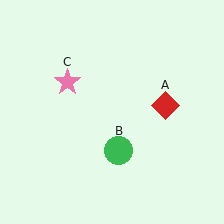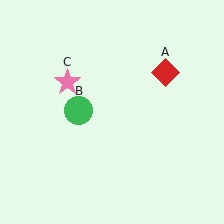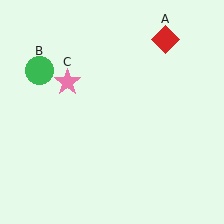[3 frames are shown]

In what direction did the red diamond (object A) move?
The red diamond (object A) moved up.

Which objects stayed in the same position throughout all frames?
Pink star (object C) remained stationary.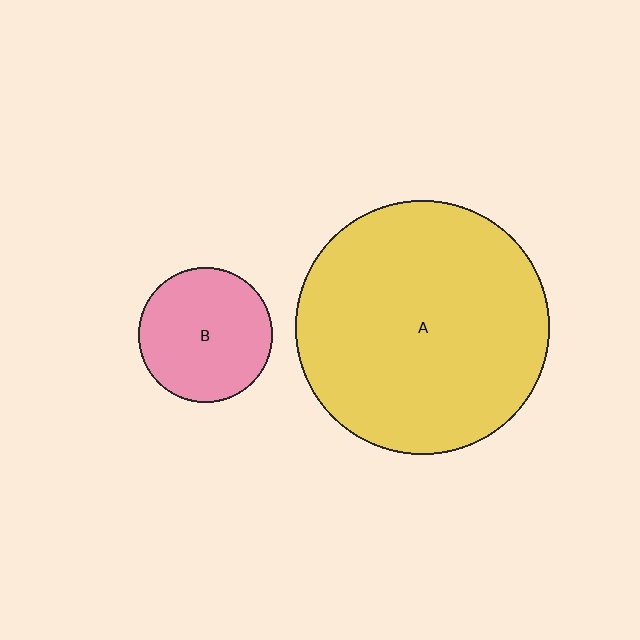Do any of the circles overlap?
No, none of the circles overlap.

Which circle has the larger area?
Circle A (yellow).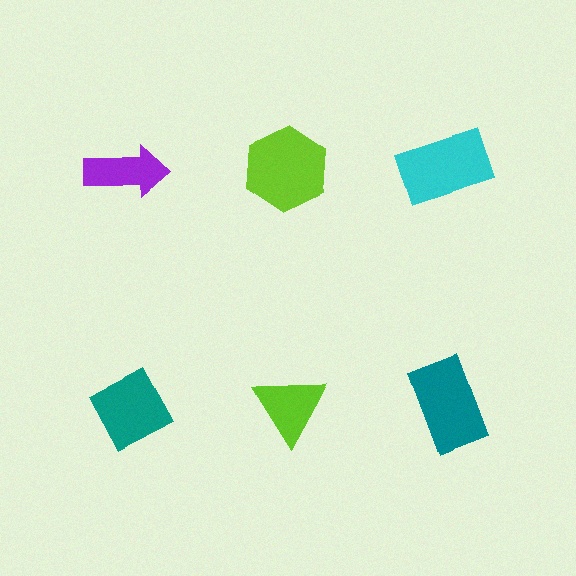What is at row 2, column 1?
A teal diamond.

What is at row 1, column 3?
A cyan rectangle.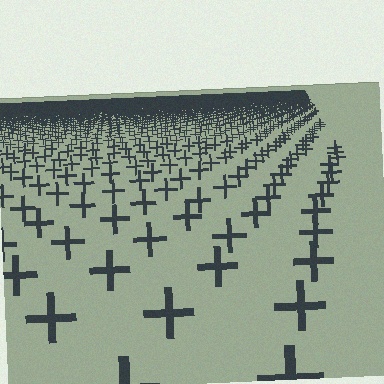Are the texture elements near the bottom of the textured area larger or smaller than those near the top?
Larger. Near the bottom, elements are closer to the viewer and appear at a bigger on-screen size.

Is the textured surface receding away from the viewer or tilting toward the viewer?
The surface is receding away from the viewer. Texture elements get smaller and denser toward the top.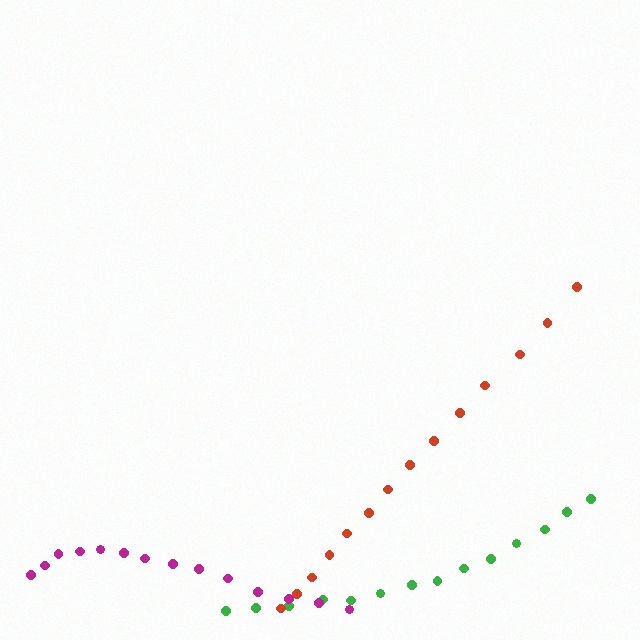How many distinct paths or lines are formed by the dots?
There are 3 distinct paths.